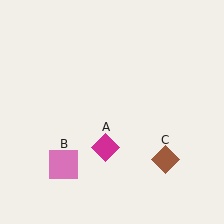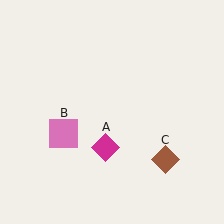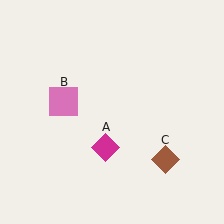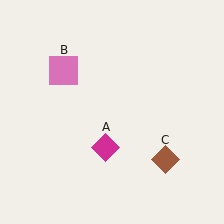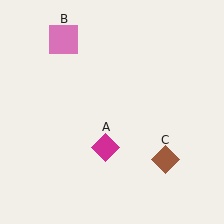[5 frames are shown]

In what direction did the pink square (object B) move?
The pink square (object B) moved up.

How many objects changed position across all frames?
1 object changed position: pink square (object B).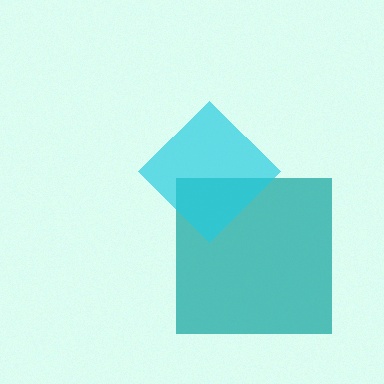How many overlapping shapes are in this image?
There are 2 overlapping shapes in the image.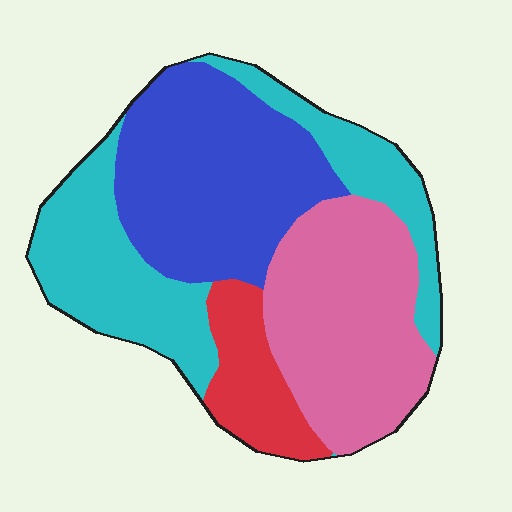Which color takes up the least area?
Red, at roughly 10%.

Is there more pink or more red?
Pink.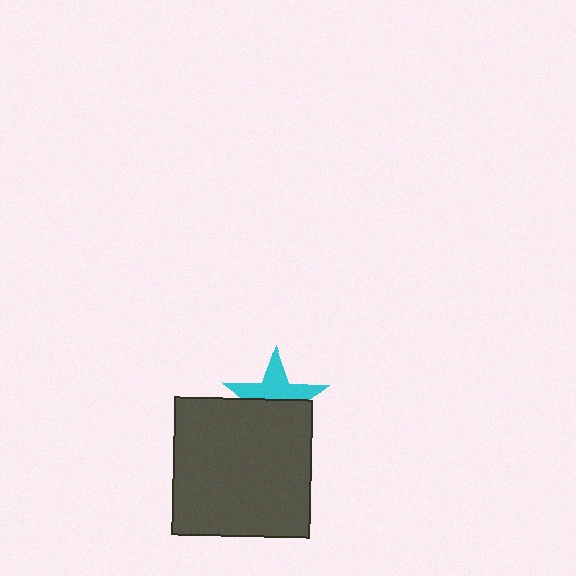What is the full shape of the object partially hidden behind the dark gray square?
The partially hidden object is a cyan star.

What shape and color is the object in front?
The object in front is a dark gray square.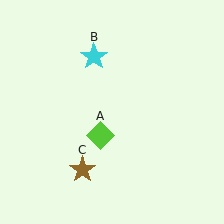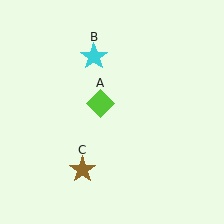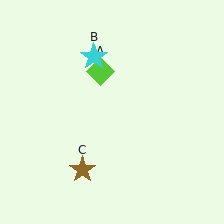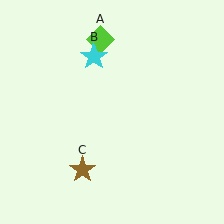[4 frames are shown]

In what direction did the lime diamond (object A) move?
The lime diamond (object A) moved up.